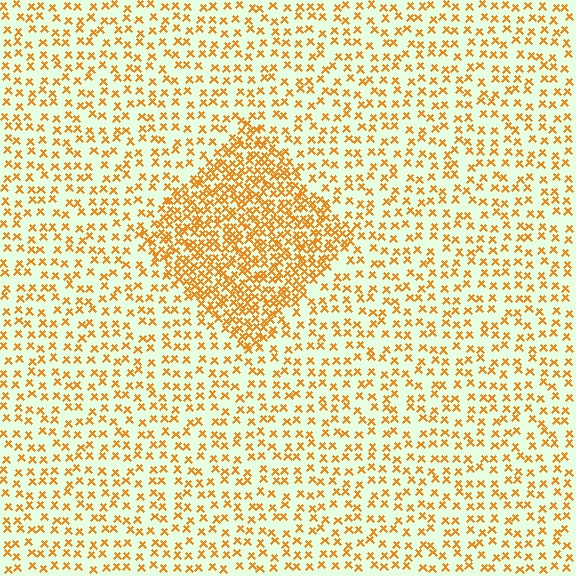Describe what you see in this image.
The image contains small orange elements arranged at two different densities. A diamond-shaped region is visible where the elements are more densely packed than the surrounding area.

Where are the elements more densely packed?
The elements are more densely packed inside the diamond boundary.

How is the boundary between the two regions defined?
The boundary is defined by a change in element density (approximately 2.4x ratio). All elements are the same color, size, and shape.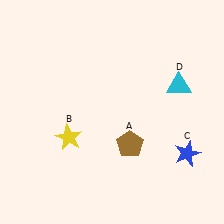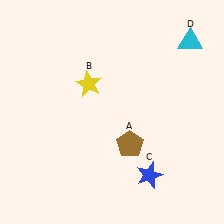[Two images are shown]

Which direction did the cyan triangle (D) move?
The cyan triangle (D) moved up.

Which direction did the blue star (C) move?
The blue star (C) moved left.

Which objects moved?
The objects that moved are: the yellow star (B), the blue star (C), the cyan triangle (D).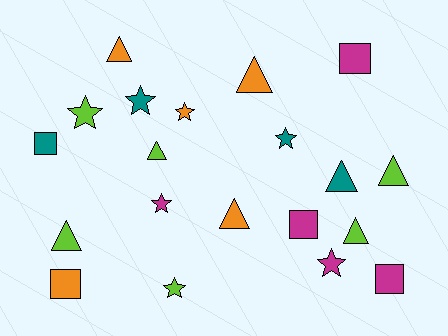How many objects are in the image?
There are 20 objects.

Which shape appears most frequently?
Triangle, with 8 objects.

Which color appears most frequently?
Lime, with 6 objects.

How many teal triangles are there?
There is 1 teal triangle.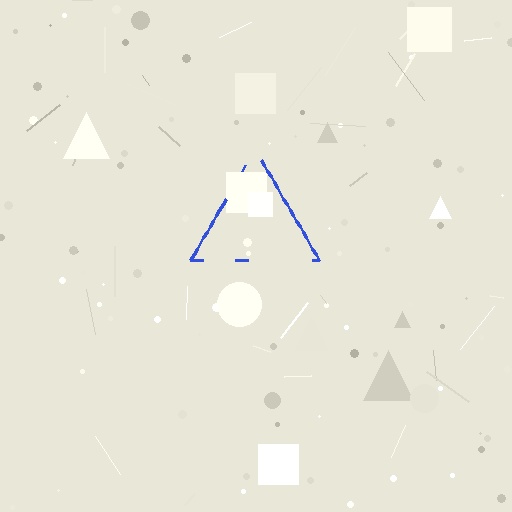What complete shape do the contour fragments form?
The contour fragments form a triangle.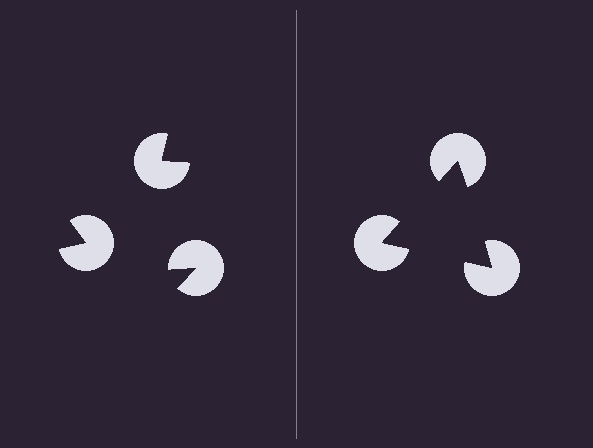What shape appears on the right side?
An illusory triangle.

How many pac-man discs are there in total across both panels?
6 — 3 on each side.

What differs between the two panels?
The pac-man discs are positioned identically on both sides; only the wedge orientations differ. On the right they align to a triangle; on the left they are misaligned.